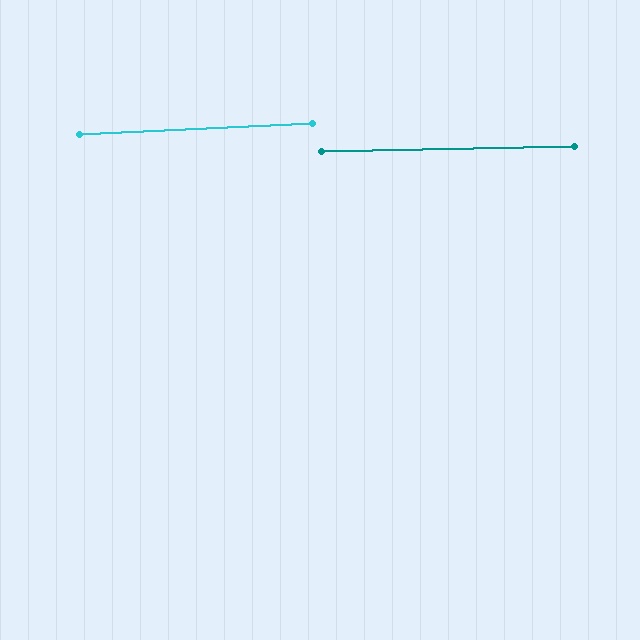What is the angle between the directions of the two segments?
Approximately 1 degree.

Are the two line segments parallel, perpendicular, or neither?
Parallel — their directions differ by only 1.3°.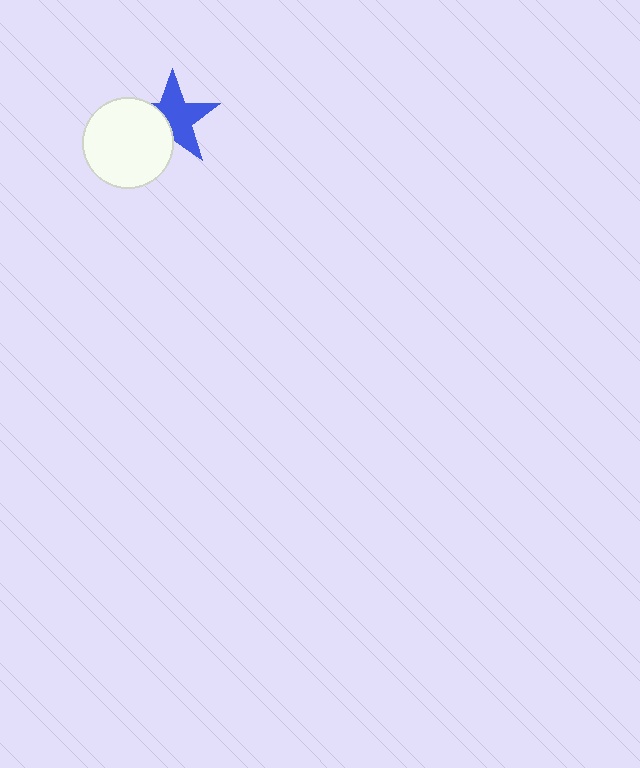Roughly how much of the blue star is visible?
About half of it is visible (roughly 64%).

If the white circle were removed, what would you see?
You would see the complete blue star.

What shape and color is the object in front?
The object in front is a white circle.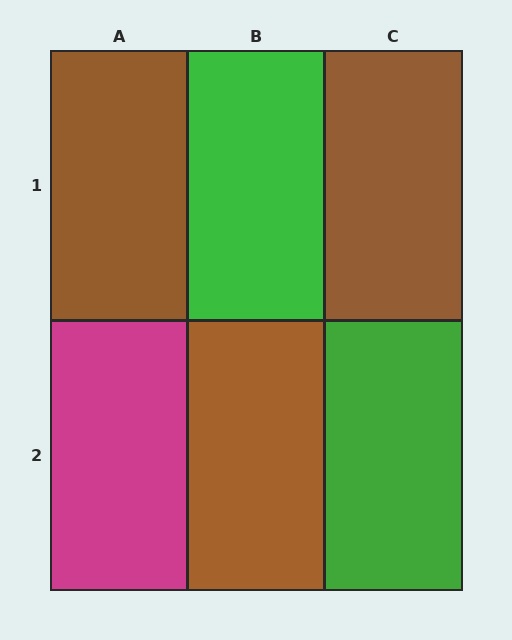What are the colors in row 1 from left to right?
Brown, green, brown.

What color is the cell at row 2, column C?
Green.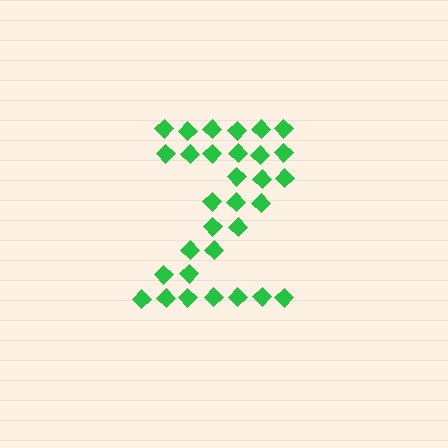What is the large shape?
The large shape is the letter Z.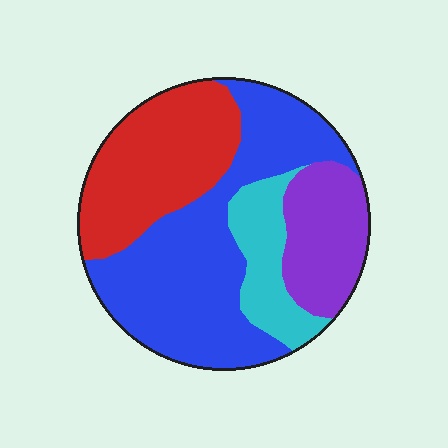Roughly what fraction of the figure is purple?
Purple covers roughly 15% of the figure.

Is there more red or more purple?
Red.